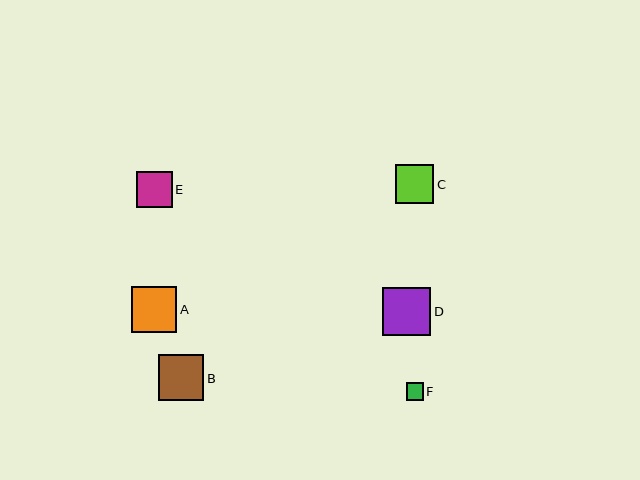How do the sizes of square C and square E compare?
Square C and square E are approximately the same size.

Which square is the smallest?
Square F is the smallest with a size of approximately 17 pixels.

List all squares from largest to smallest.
From largest to smallest: D, A, B, C, E, F.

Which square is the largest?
Square D is the largest with a size of approximately 48 pixels.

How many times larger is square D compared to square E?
Square D is approximately 1.3 times the size of square E.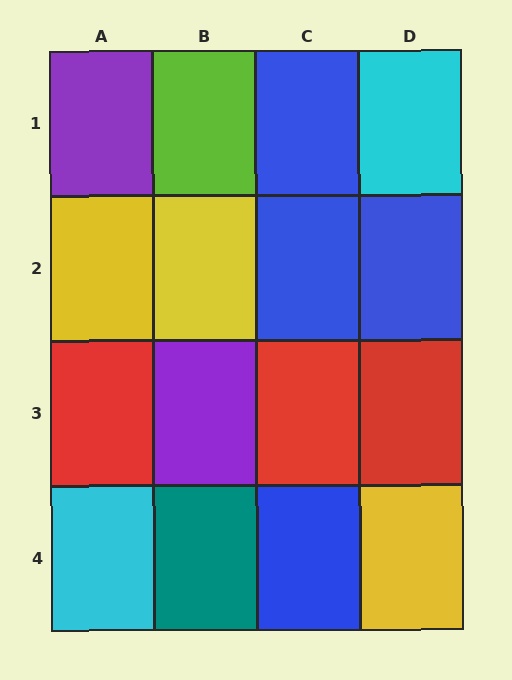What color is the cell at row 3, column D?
Red.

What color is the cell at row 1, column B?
Lime.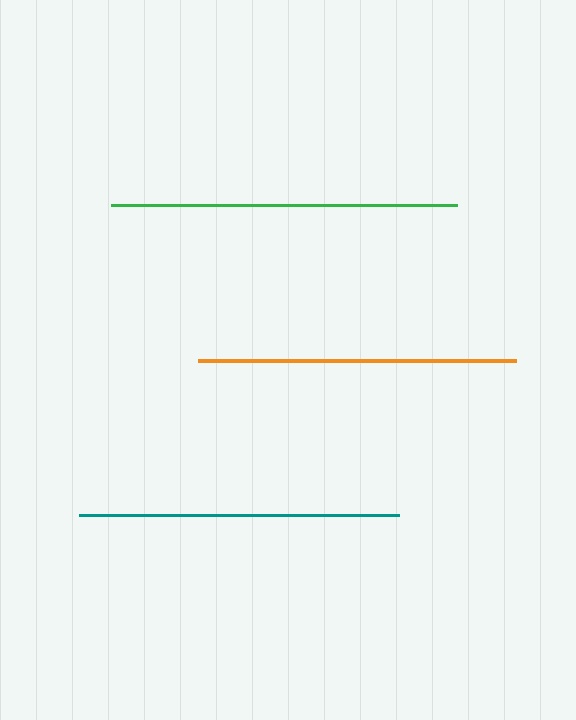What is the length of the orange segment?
The orange segment is approximately 317 pixels long.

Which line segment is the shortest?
The orange line is the shortest at approximately 317 pixels.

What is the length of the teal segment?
The teal segment is approximately 321 pixels long.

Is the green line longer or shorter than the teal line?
The green line is longer than the teal line.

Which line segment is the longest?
The green line is the longest at approximately 346 pixels.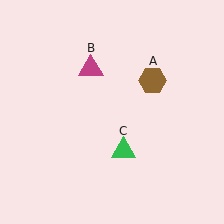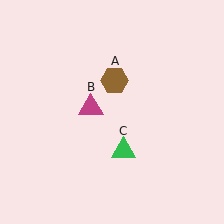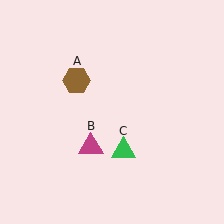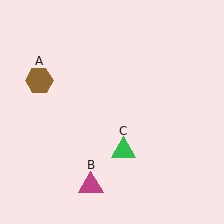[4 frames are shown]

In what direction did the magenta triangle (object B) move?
The magenta triangle (object B) moved down.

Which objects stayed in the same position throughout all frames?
Green triangle (object C) remained stationary.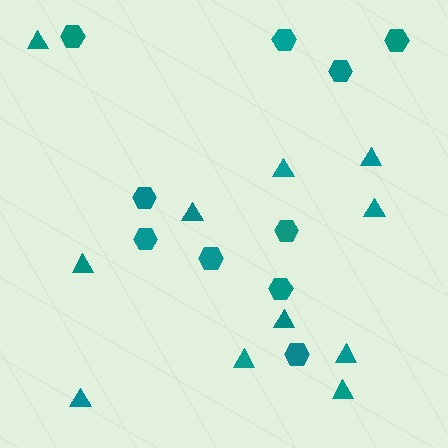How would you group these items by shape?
There are 2 groups: one group of hexagons (10) and one group of triangles (11).